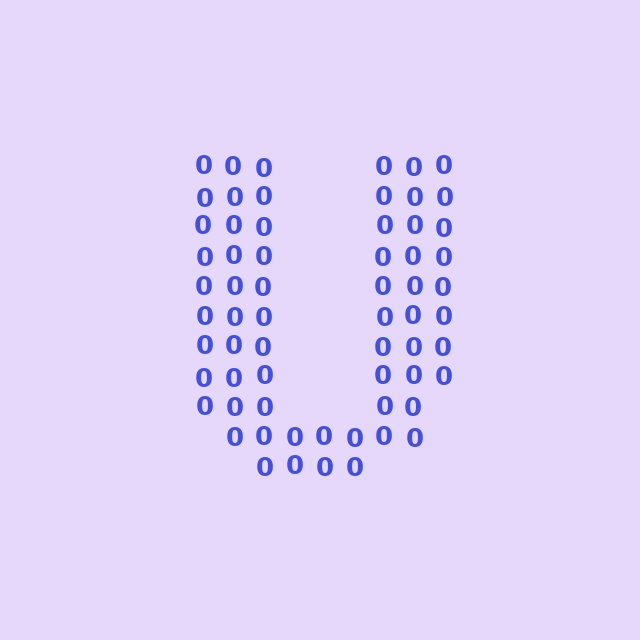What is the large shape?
The large shape is the letter U.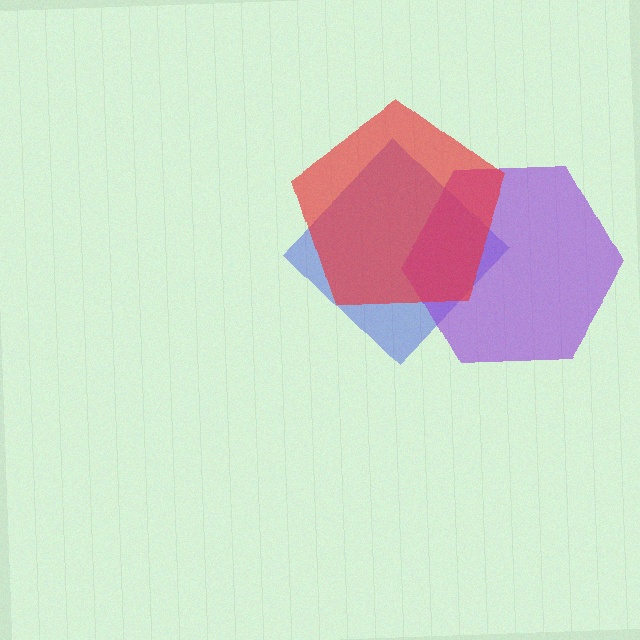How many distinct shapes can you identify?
There are 3 distinct shapes: a blue diamond, a purple hexagon, a red pentagon.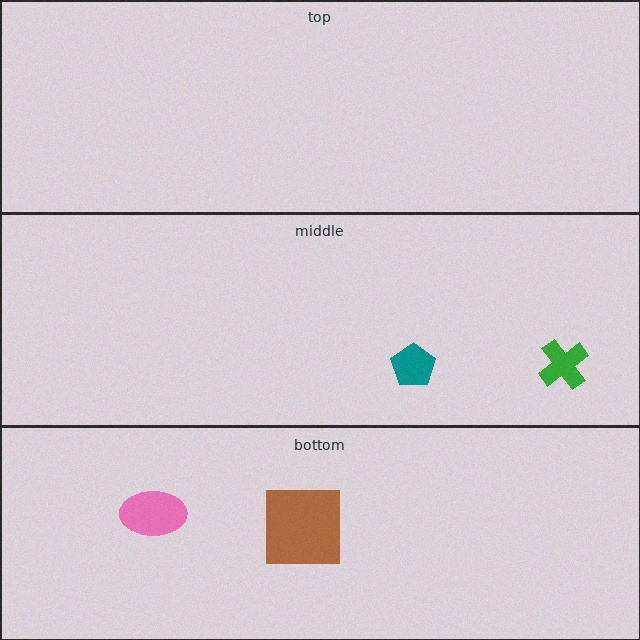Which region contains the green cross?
The middle region.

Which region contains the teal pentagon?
The middle region.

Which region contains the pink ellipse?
The bottom region.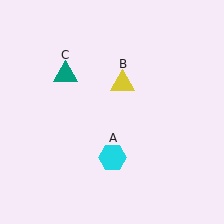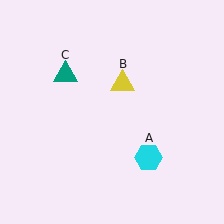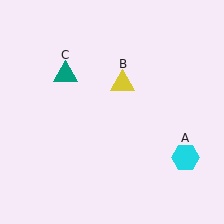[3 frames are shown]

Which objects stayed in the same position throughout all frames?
Yellow triangle (object B) and teal triangle (object C) remained stationary.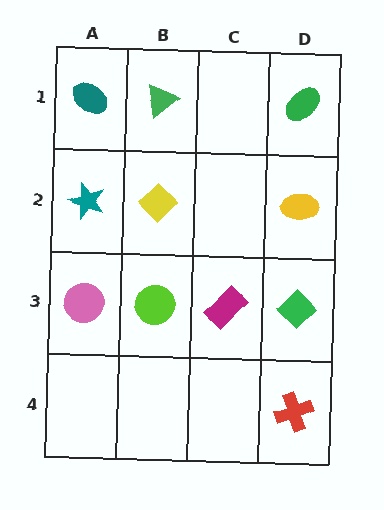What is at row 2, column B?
A yellow diamond.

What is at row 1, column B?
A green triangle.